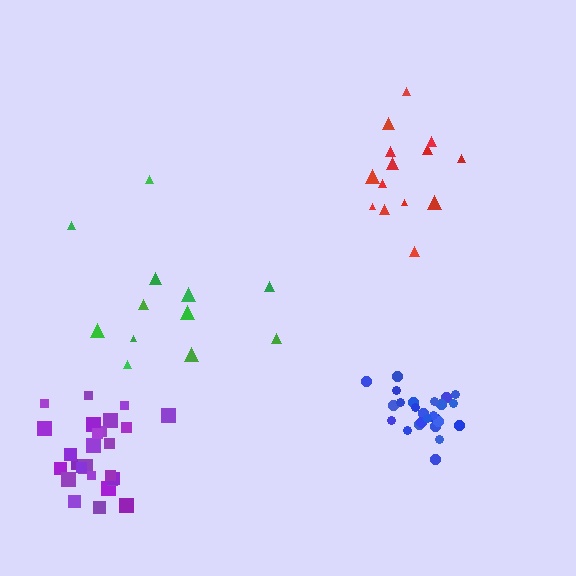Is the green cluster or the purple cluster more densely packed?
Purple.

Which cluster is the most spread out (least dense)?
Green.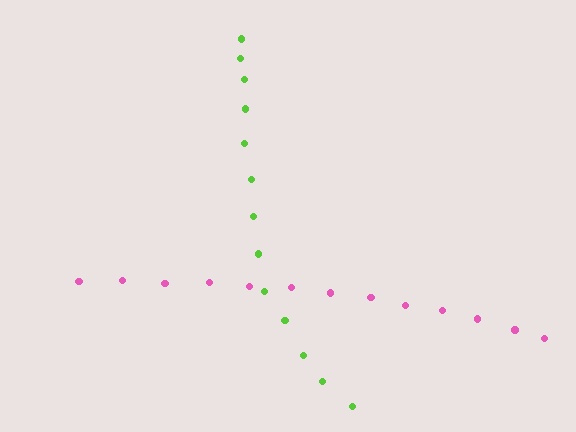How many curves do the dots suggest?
There are 2 distinct paths.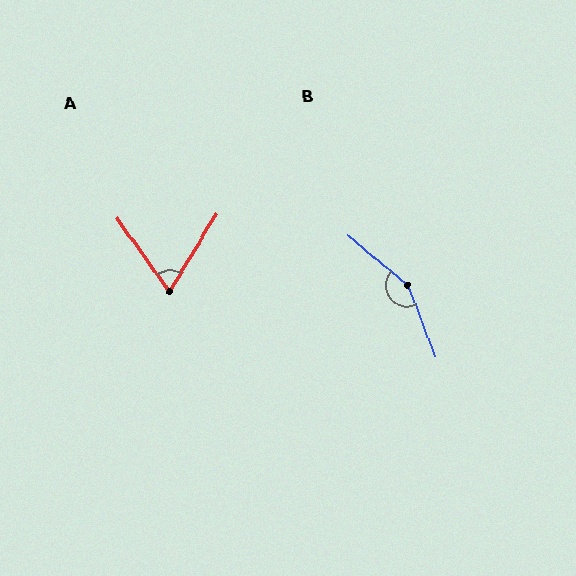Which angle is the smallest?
A, at approximately 67 degrees.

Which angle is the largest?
B, at approximately 151 degrees.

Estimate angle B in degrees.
Approximately 151 degrees.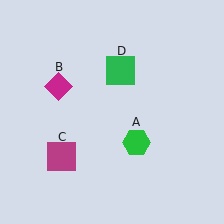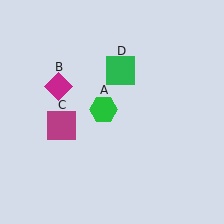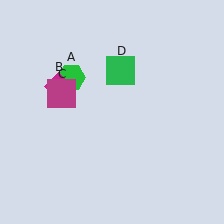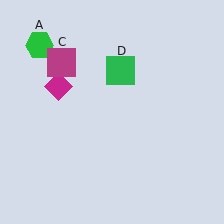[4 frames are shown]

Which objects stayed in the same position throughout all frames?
Magenta diamond (object B) and green square (object D) remained stationary.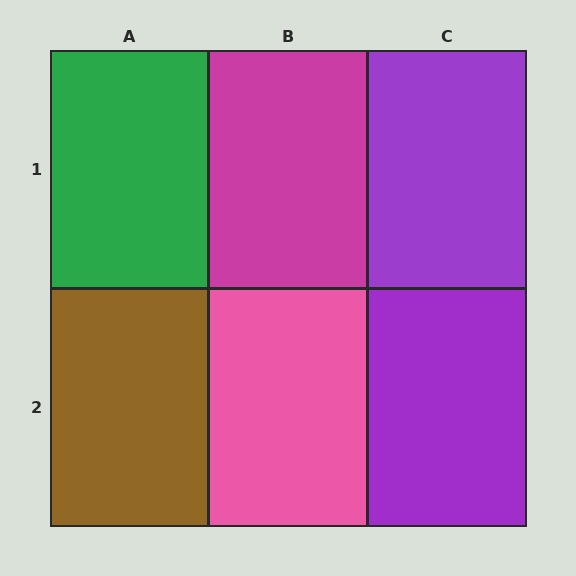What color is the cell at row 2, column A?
Brown.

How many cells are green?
1 cell is green.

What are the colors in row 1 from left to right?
Green, magenta, purple.